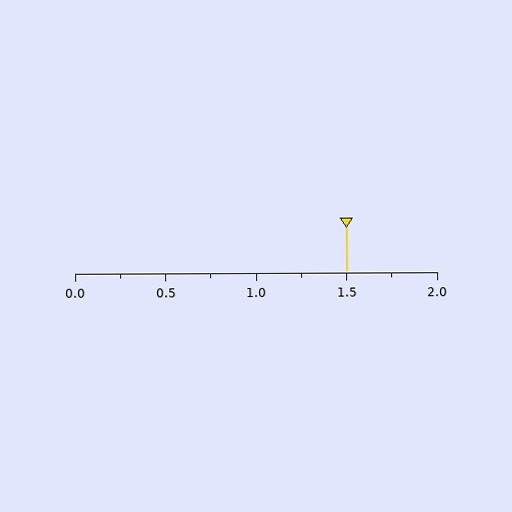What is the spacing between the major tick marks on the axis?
The major ticks are spaced 0.5 apart.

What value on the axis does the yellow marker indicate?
The marker indicates approximately 1.5.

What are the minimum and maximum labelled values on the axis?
The axis runs from 0.0 to 2.0.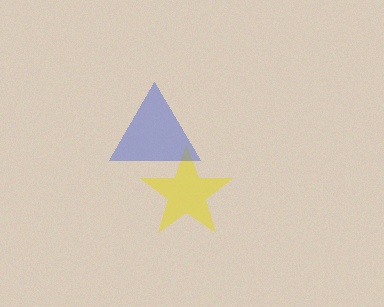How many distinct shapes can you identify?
There are 2 distinct shapes: a yellow star, a blue triangle.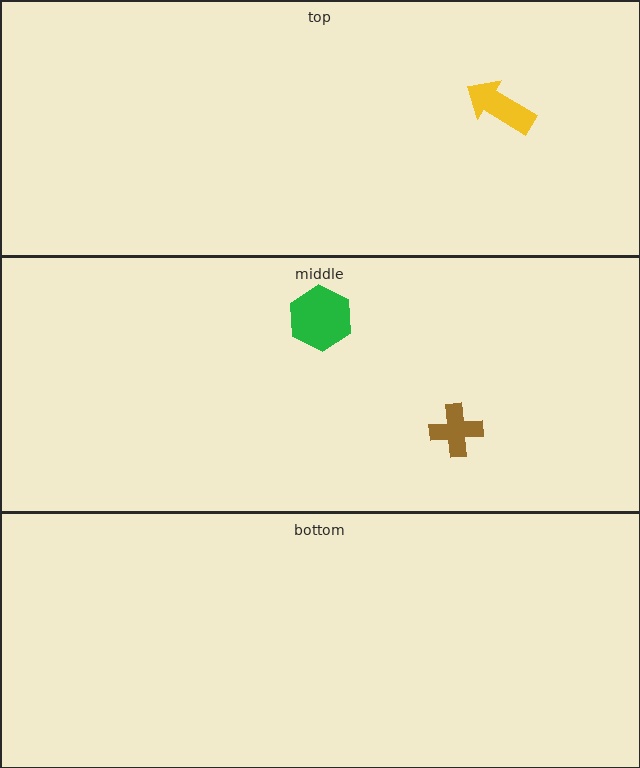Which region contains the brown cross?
The middle region.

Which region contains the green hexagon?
The middle region.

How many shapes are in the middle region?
2.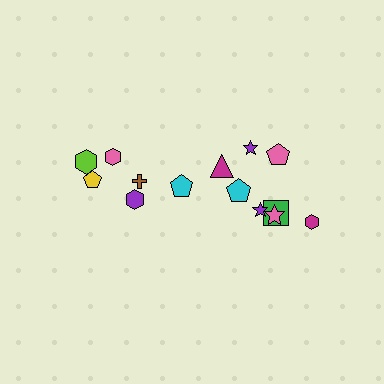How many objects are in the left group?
There are 6 objects.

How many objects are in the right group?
There are 8 objects.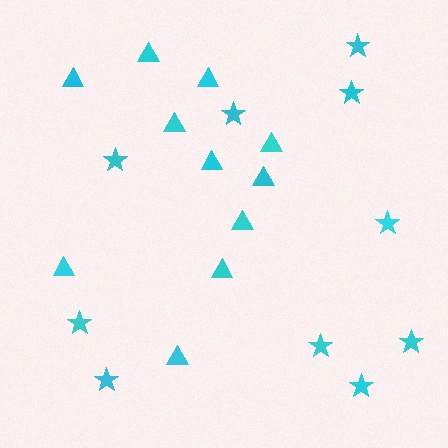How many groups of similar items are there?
There are 2 groups: one group of triangles (11) and one group of stars (10).